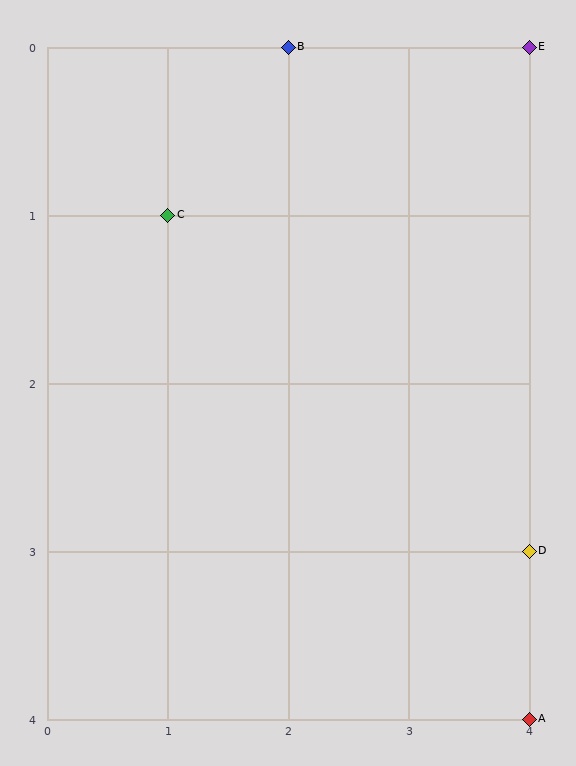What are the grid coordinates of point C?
Point C is at grid coordinates (1, 1).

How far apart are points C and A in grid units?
Points C and A are 3 columns and 3 rows apart (about 4.2 grid units diagonally).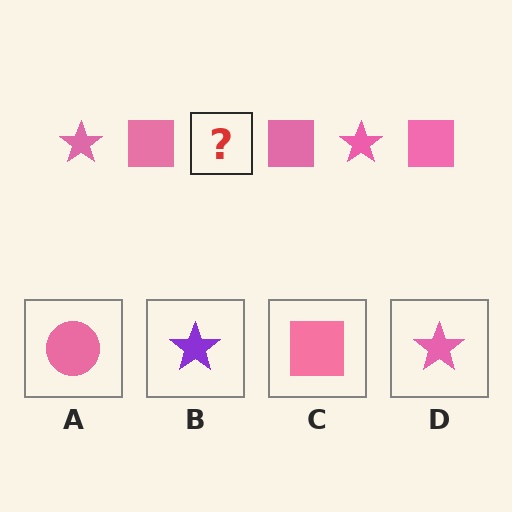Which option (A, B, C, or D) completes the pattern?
D.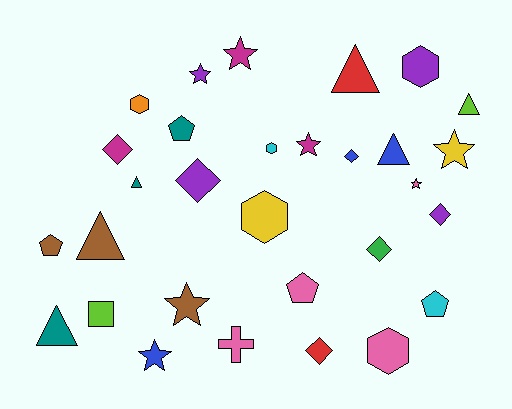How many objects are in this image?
There are 30 objects.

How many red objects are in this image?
There are 2 red objects.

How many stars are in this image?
There are 7 stars.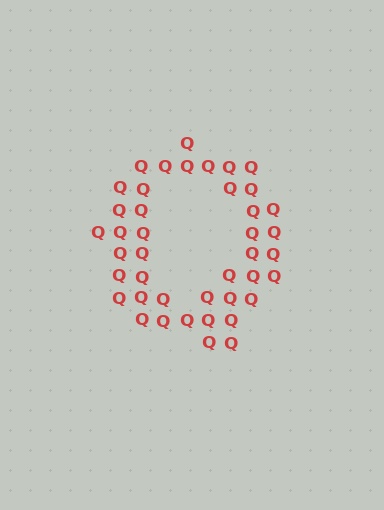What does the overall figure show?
The overall figure shows the letter Q.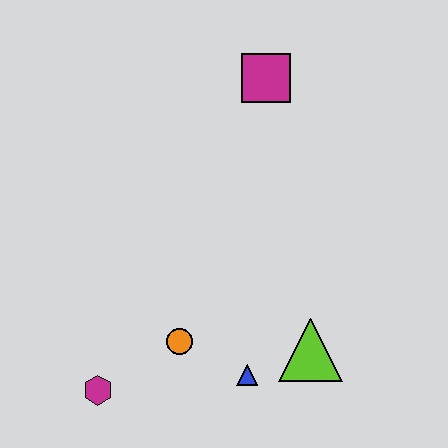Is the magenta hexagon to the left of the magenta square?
Yes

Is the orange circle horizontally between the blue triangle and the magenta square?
No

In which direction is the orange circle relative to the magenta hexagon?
The orange circle is to the right of the magenta hexagon.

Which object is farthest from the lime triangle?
The magenta square is farthest from the lime triangle.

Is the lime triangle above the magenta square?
No